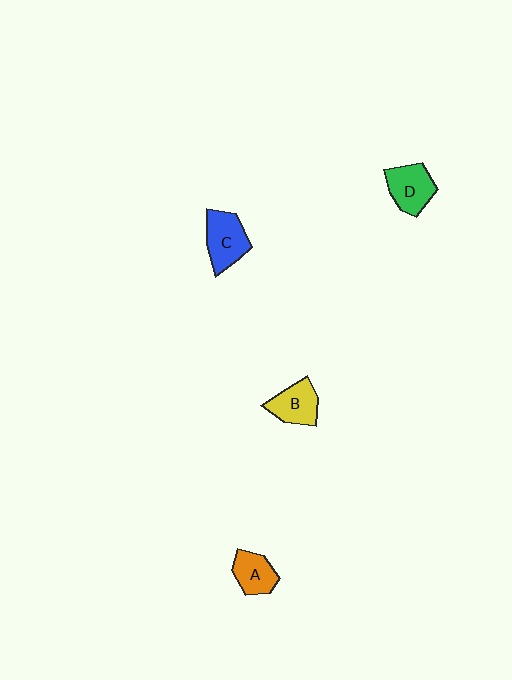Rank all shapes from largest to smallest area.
From largest to smallest: C (blue), D (green), B (yellow), A (orange).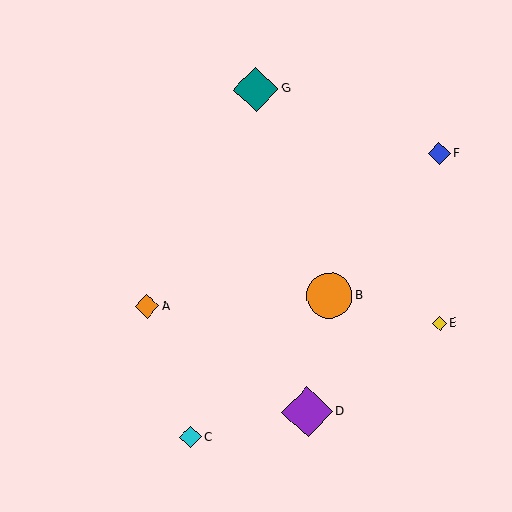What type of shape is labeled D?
Shape D is a purple diamond.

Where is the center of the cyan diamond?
The center of the cyan diamond is at (190, 437).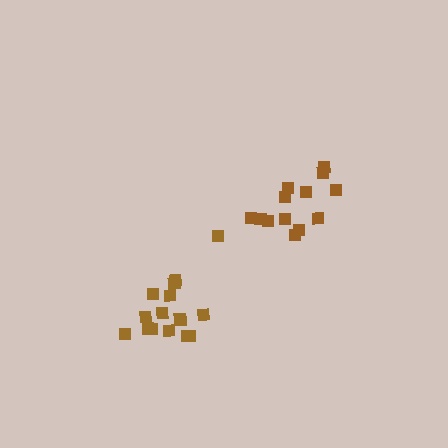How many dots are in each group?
Group 1: 13 dots, Group 2: 15 dots (28 total).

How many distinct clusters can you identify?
There are 2 distinct clusters.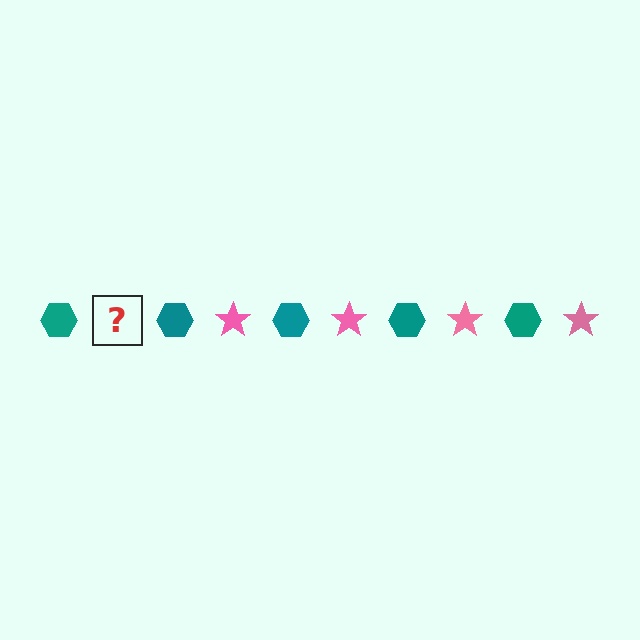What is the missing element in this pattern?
The missing element is a pink star.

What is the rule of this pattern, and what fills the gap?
The rule is that the pattern alternates between teal hexagon and pink star. The gap should be filled with a pink star.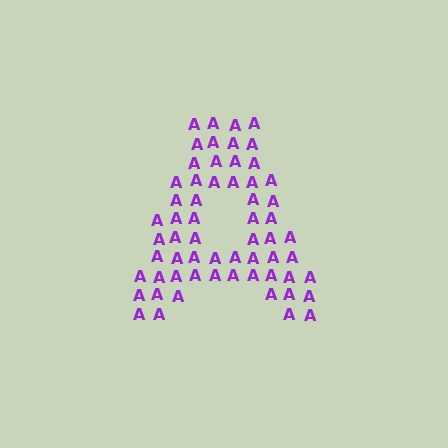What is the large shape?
The large shape is the letter A.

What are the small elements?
The small elements are letter A's.